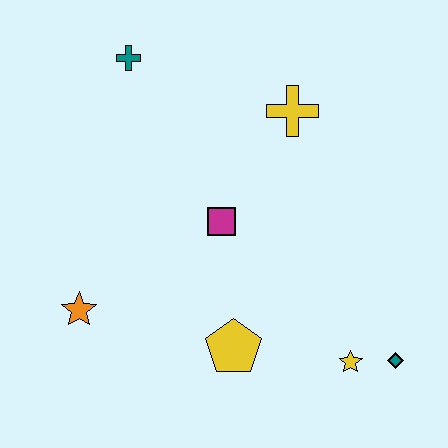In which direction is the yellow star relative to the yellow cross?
The yellow star is below the yellow cross.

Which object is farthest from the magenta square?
The teal diamond is farthest from the magenta square.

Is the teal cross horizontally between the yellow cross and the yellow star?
No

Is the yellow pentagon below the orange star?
Yes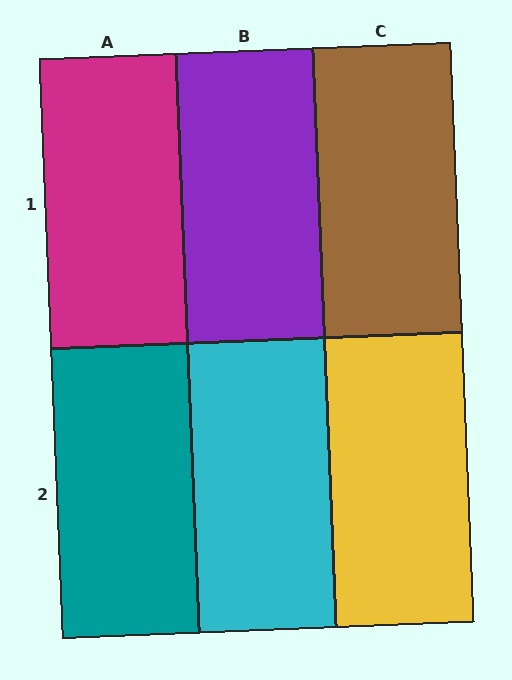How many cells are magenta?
1 cell is magenta.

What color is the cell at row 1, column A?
Magenta.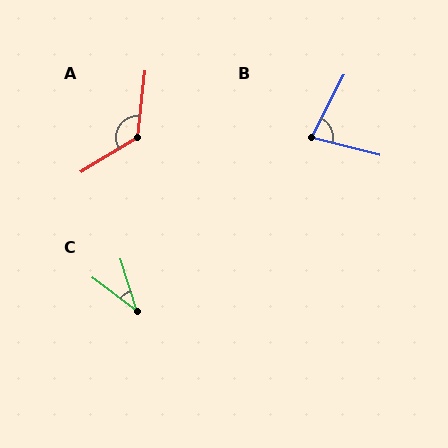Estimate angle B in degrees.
Approximately 77 degrees.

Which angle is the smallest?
C, at approximately 36 degrees.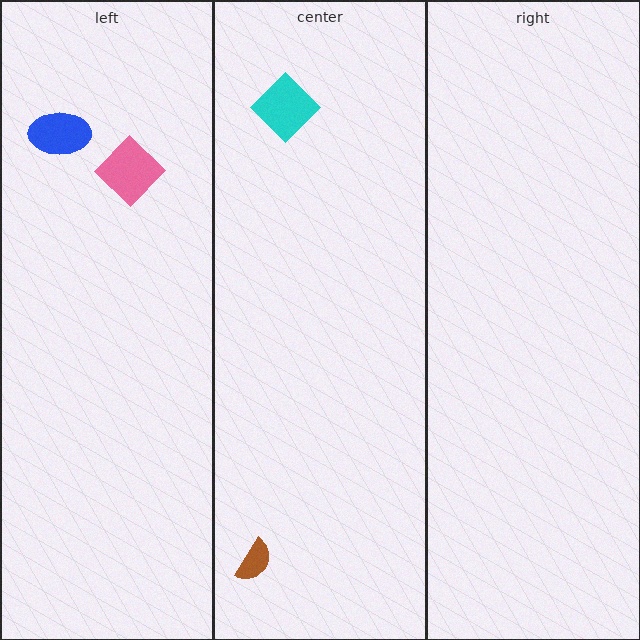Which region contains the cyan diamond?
The center region.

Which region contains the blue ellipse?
The left region.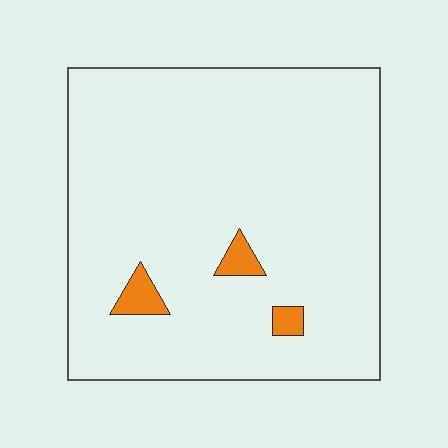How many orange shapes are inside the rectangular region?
3.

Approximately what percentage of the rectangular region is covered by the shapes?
Approximately 5%.